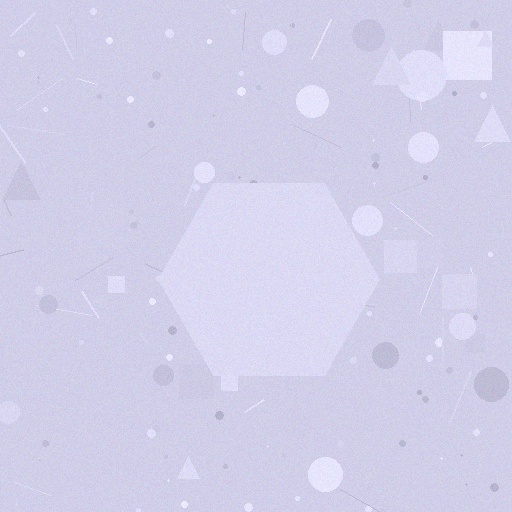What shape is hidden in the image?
A hexagon is hidden in the image.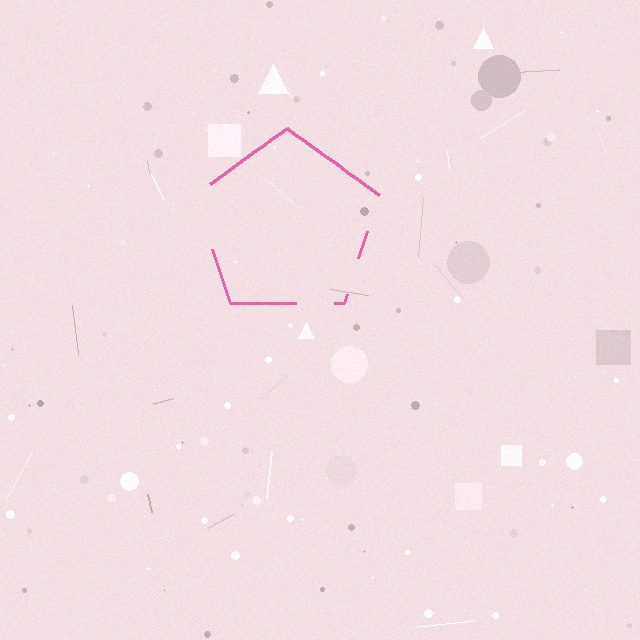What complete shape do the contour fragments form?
The contour fragments form a pentagon.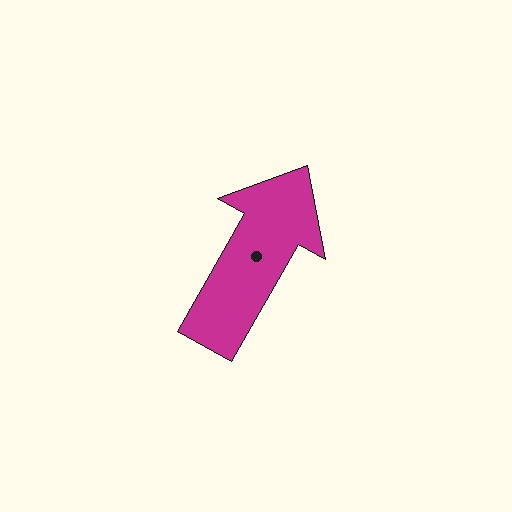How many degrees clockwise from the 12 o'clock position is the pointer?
Approximately 30 degrees.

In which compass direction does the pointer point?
Northeast.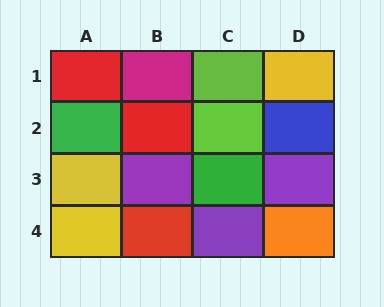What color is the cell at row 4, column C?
Purple.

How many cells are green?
2 cells are green.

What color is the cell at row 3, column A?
Yellow.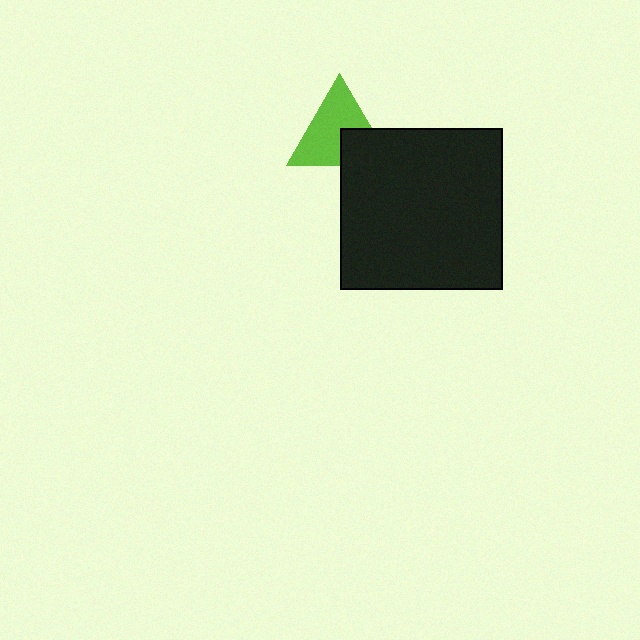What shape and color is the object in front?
The object in front is a black square.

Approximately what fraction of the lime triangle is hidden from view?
Roughly 33% of the lime triangle is hidden behind the black square.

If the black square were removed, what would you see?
You would see the complete lime triangle.